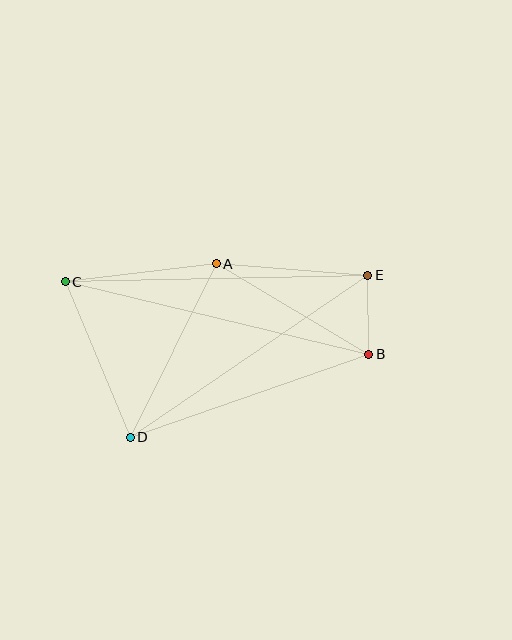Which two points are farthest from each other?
Points B and C are farthest from each other.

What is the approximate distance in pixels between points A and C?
The distance between A and C is approximately 152 pixels.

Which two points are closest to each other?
Points B and E are closest to each other.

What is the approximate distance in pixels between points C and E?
The distance between C and E is approximately 302 pixels.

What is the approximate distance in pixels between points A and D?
The distance between A and D is approximately 194 pixels.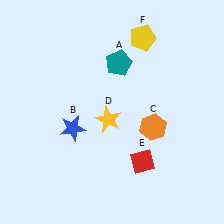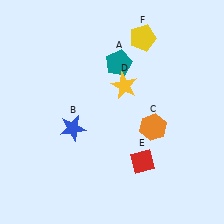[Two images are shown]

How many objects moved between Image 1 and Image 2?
1 object moved between the two images.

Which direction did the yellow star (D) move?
The yellow star (D) moved up.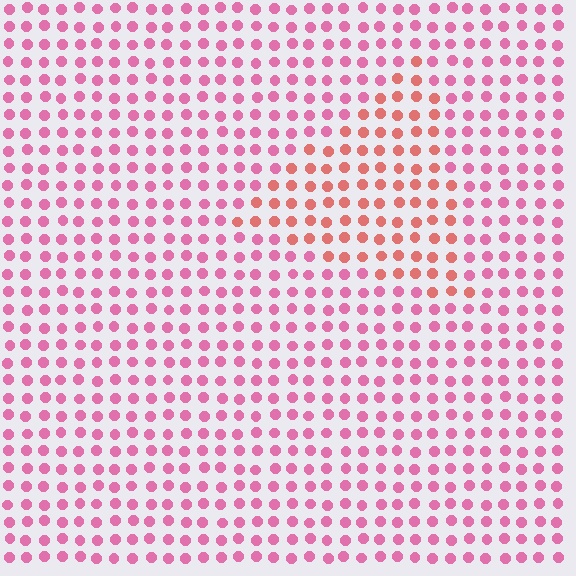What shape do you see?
I see a triangle.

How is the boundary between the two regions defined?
The boundary is defined purely by a slight shift in hue (about 33 degrees). Spacing, size, and orientation are identical on both sides.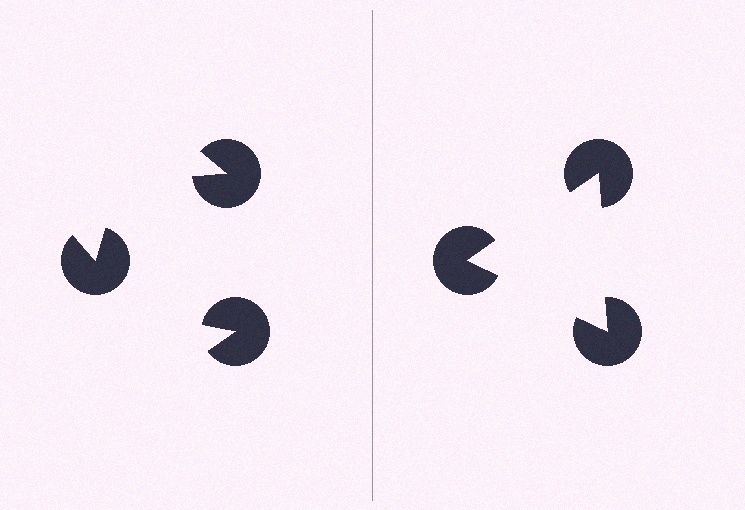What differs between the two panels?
The pac-man discs are positioned identically on both sides; only the wedge orientations differ. On the right they align to a triangle; on the left they are misaligned.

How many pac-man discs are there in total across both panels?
6 — 3 on each side.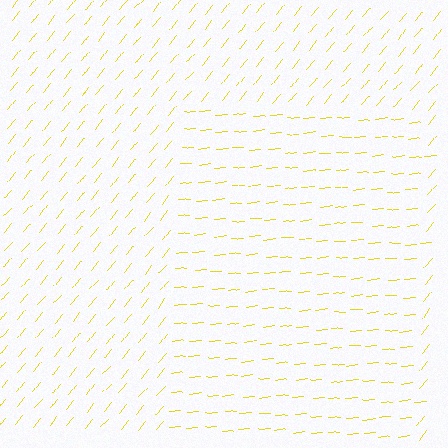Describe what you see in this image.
The image is filled with small yellow line segments. A rectangle region in the image has lines oriented differently from the surrounding lines, creating a visible texture boundary.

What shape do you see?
I see a rectangle.